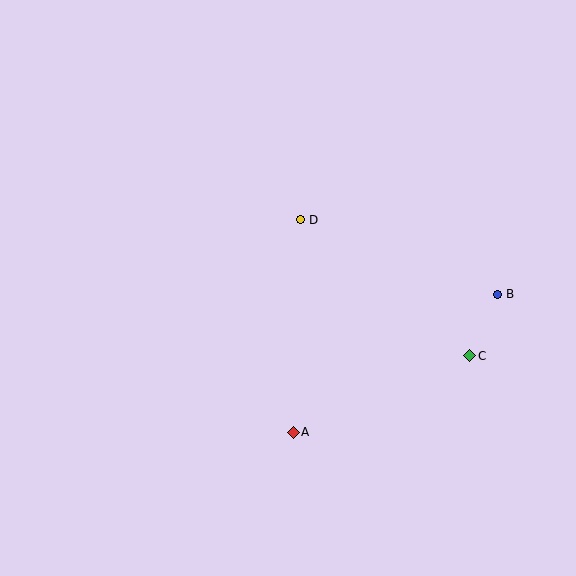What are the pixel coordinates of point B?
Point B is at (498, 294).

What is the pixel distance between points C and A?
The distance between C and A is 192 pixels.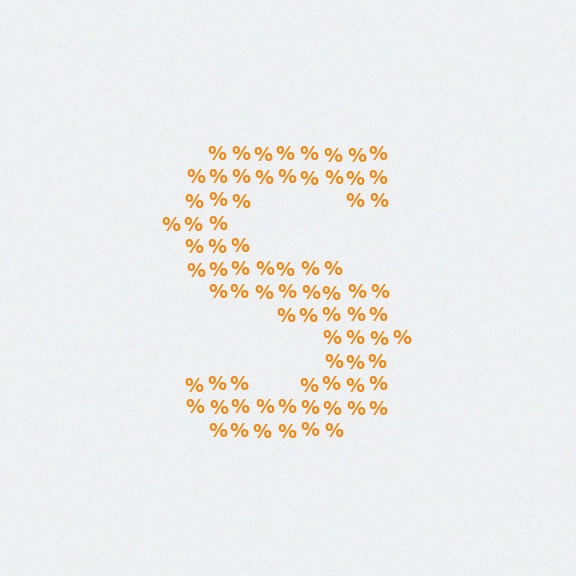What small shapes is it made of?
It is made of small percent signs.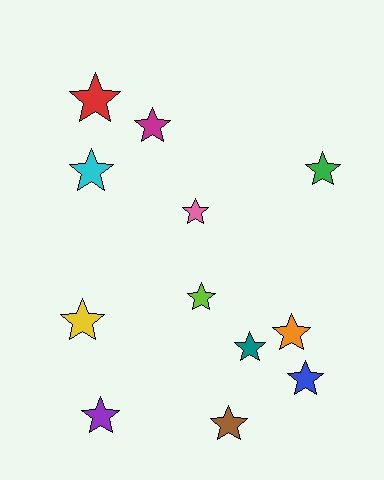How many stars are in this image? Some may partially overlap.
There are 12 stars.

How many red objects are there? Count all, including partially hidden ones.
There is 1 red object.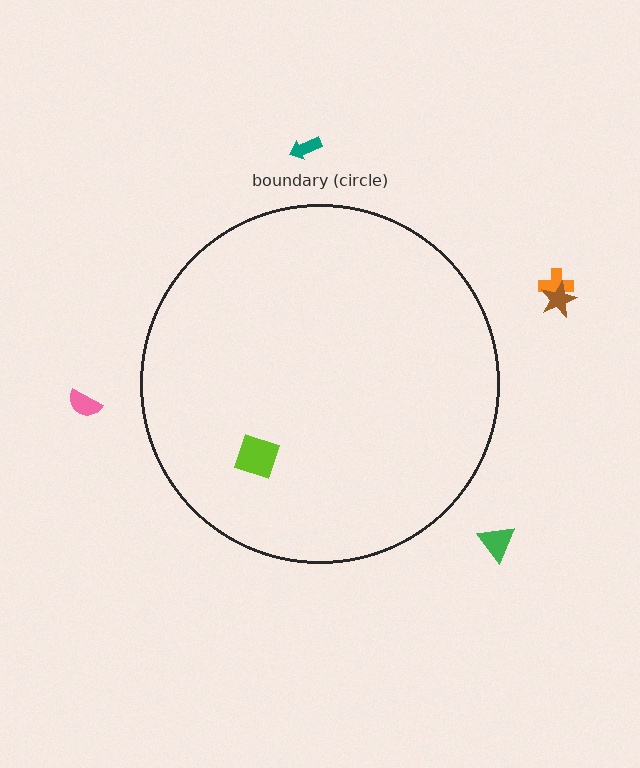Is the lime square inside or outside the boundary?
Inside.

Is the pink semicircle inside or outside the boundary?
Outside.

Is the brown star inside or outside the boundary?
Outside.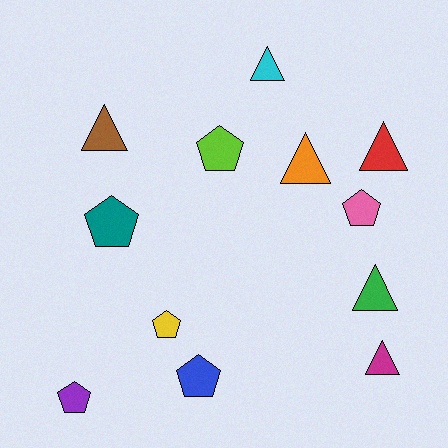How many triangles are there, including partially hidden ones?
There are 6 triangles.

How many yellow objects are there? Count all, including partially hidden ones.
There is 1 yellow object.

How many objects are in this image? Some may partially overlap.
There are 12 objects.